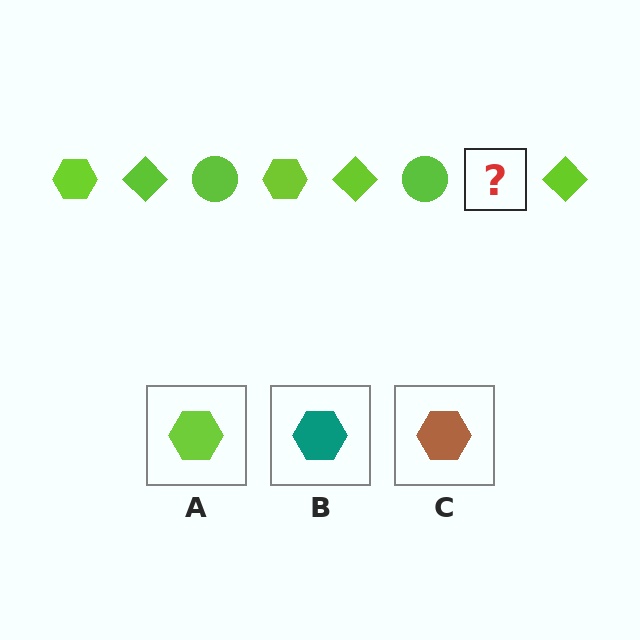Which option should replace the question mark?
Option A.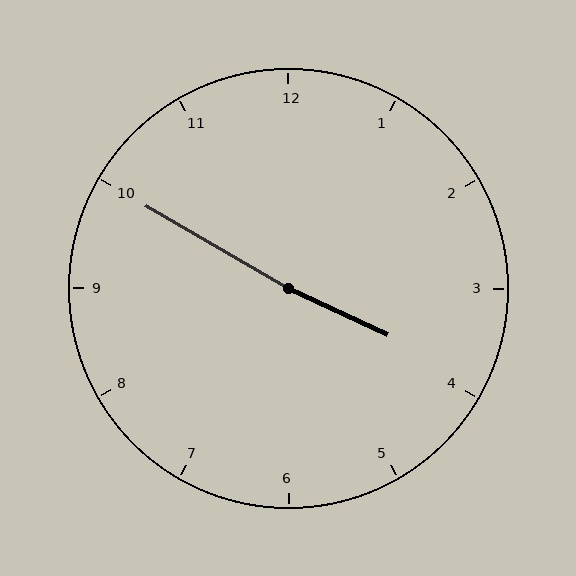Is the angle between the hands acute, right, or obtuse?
It is obtuse.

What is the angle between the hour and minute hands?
Approximately 175 degrees.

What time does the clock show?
3:50.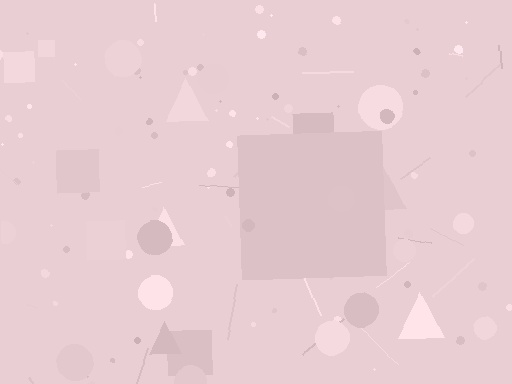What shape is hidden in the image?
A square is hidden in the image.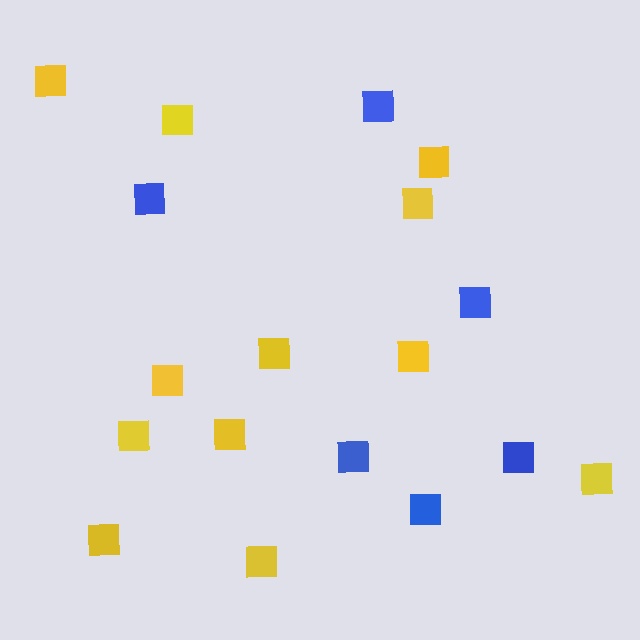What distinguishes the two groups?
There are 2 groups: one group of yellow squares (12) and one group of blue squares (6).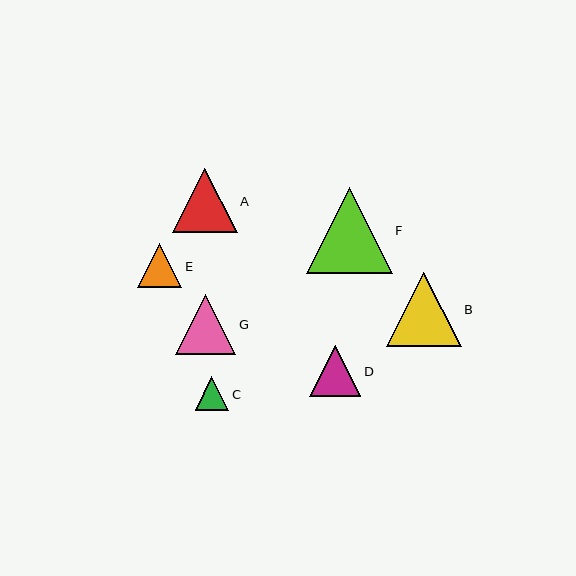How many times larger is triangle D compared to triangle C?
Triangle D is approximately 1.5 times the size of triangle C.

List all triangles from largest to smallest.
From largest to smallest: F, B, A, G, D, E, C.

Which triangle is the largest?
Triangle F is the largest with a size of approximately 86 pixels.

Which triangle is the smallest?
Triangle C is the smallest with a size of approximately 33 pixels.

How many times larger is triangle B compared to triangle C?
Triangle B is approximately 2.2 times the size of triangle C.